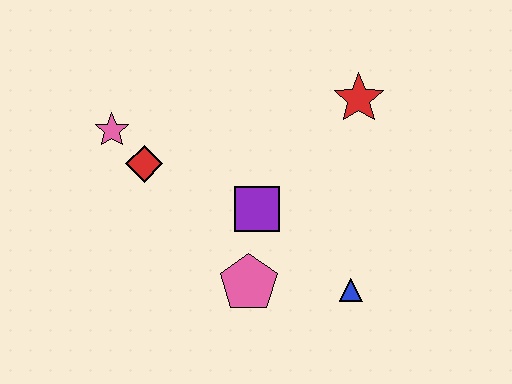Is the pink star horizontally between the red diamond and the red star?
No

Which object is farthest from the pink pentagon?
The red star is farthest from the pink pentagon.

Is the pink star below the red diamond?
No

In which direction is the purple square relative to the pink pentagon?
The purple square is above the pink pentagon.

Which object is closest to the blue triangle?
The pink pentagon is closest to the blue triangle.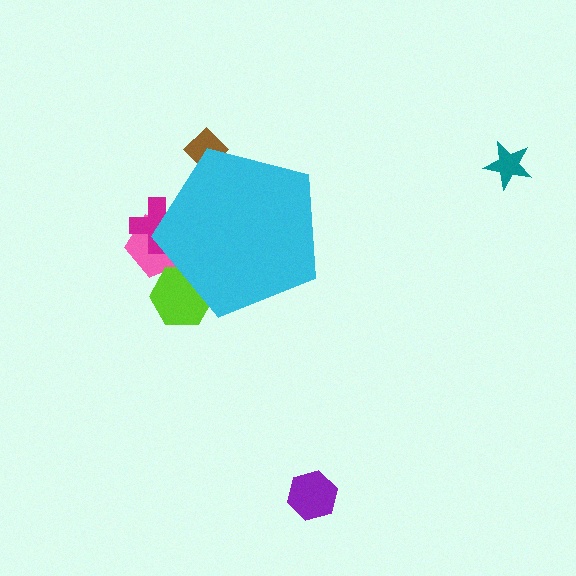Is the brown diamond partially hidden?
Yes, the brown diamond is partially hidden behind the cyan pentagon.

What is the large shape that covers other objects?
A cyan pentagon.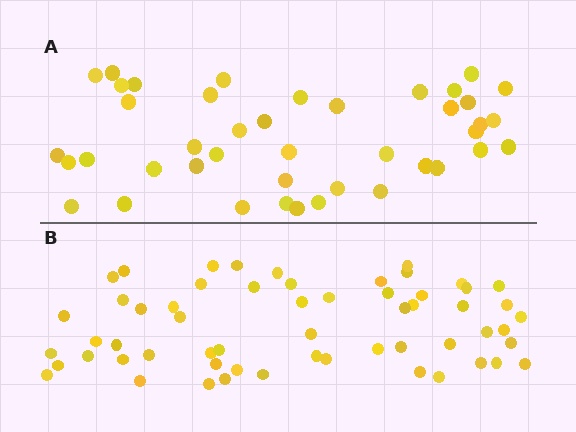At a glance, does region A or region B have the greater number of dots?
Region B (the bottom region) has more dots.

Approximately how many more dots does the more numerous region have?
Region B has approximately 15 more dots than region A.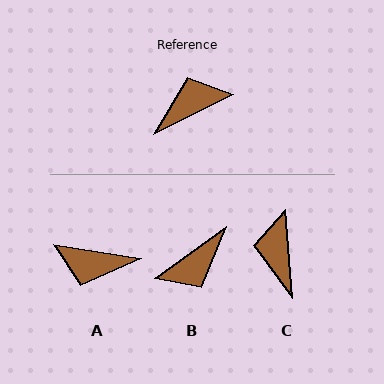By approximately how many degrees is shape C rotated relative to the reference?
Approximately 68 degrees counter-clockwise.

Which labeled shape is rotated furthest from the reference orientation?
B, about 170 degrees away.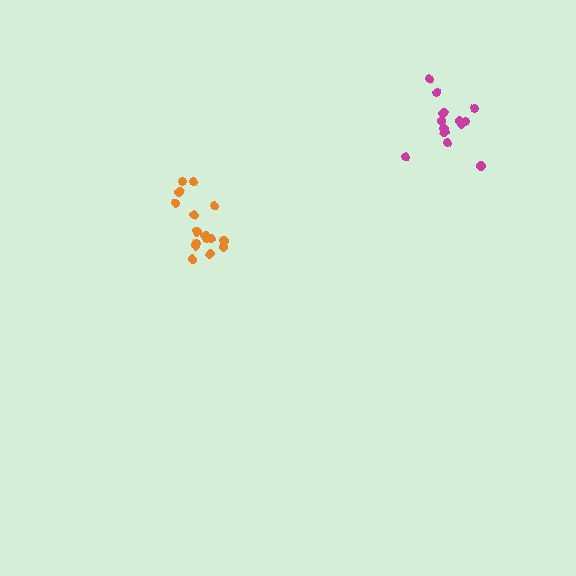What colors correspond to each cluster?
The clusters are colored: magenta, orange.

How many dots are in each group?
Group 1: 14 dots, Group 2: 18 dots (32 total).